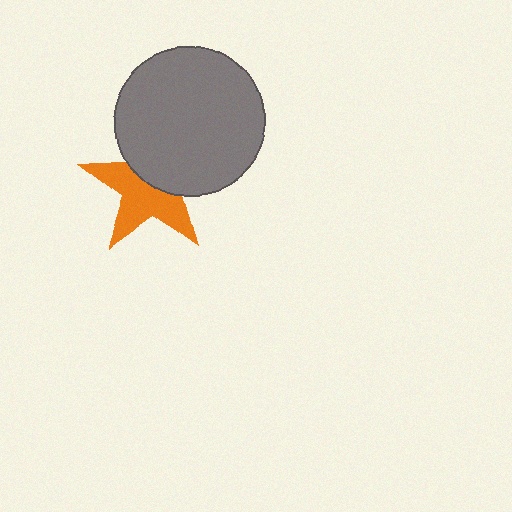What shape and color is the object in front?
The object in front is a gray circle.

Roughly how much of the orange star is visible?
About half of it is visible (roughly 56%).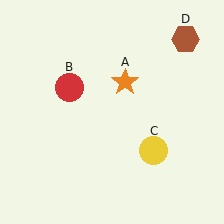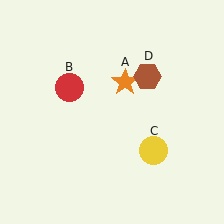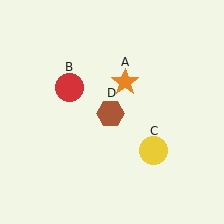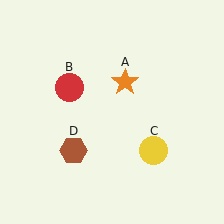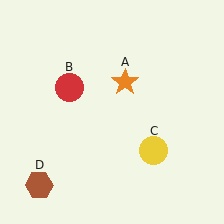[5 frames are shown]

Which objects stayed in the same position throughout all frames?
Orange star (object A) and red circle (object B) and yellow circle (object C) remained stationary.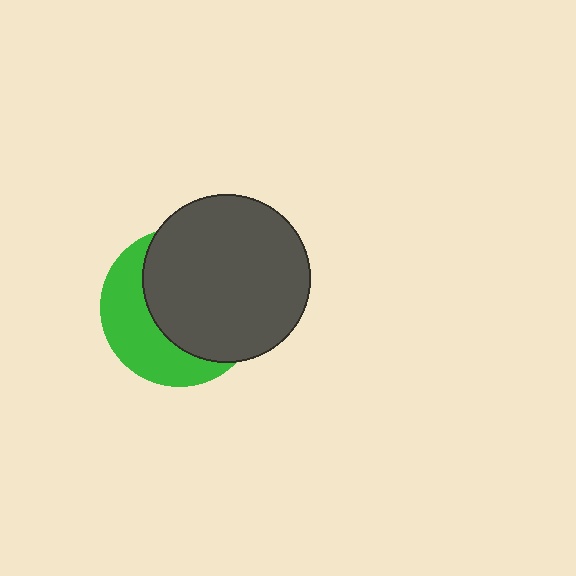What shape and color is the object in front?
The object in front is a dark gray circle.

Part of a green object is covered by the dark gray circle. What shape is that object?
It is a circle.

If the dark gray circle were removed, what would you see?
You would see the complete green circle.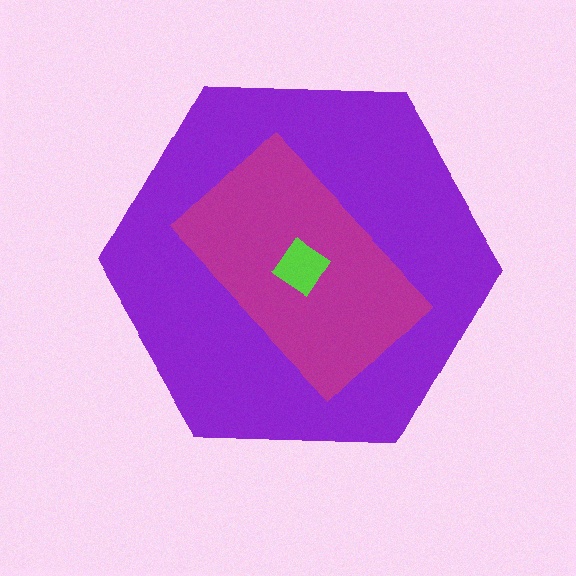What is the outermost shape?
The purple hexagon.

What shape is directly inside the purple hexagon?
The magenta rectangle.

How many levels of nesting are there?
3.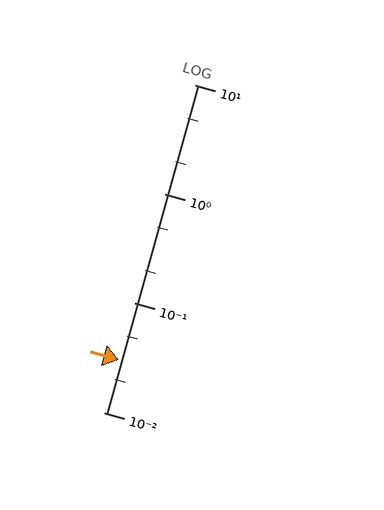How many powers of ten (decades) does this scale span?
The scale spans 3 decades, from 0.01 to 10.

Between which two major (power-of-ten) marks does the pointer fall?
The pointer is between 0.01 and 0.1.